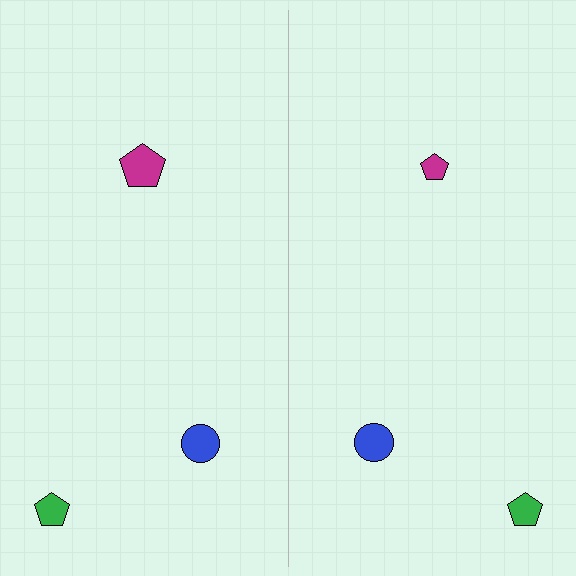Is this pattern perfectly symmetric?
No, the pattern is not perfectly symmetric. The magenta pentagon on the right side has a different size than its mirror counterpart.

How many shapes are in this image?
There are 6 shapes in this image.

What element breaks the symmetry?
The magenta pentagon on the right side has a different size than its mirror counterpart.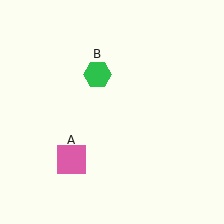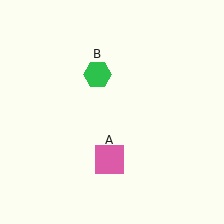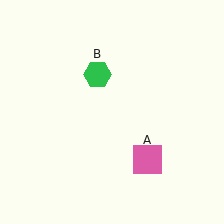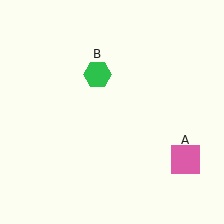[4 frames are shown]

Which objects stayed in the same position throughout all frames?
Green hexagon (object B) remained stationary.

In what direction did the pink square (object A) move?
The pink square (object A) moved right.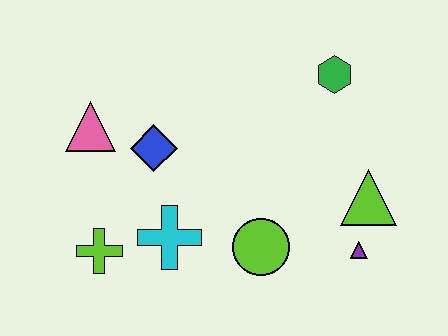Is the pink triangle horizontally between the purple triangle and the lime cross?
No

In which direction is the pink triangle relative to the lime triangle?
The pink triangle is to the left of the lime triangle.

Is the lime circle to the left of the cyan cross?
No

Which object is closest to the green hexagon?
The lime triangle is closest to the green hexagon.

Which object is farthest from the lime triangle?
The pink triangle is farthest from the lime triangle.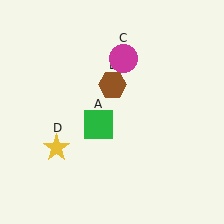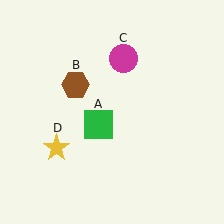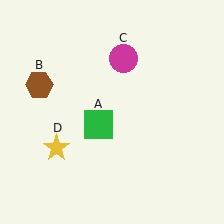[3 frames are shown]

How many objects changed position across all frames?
1 object changed position: brown hexagon (object B).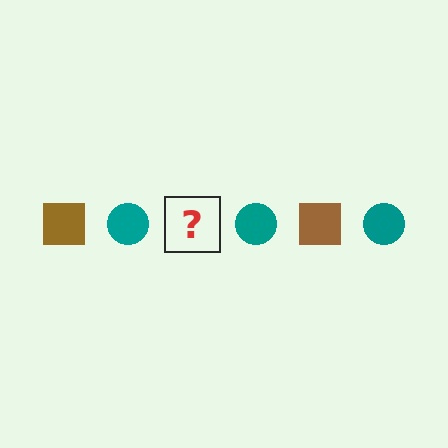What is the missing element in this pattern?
The missing element is a brown square.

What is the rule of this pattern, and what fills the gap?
The rule is that the pattern alternates between brown square and teal circle. The gap should be filled with a brown square.